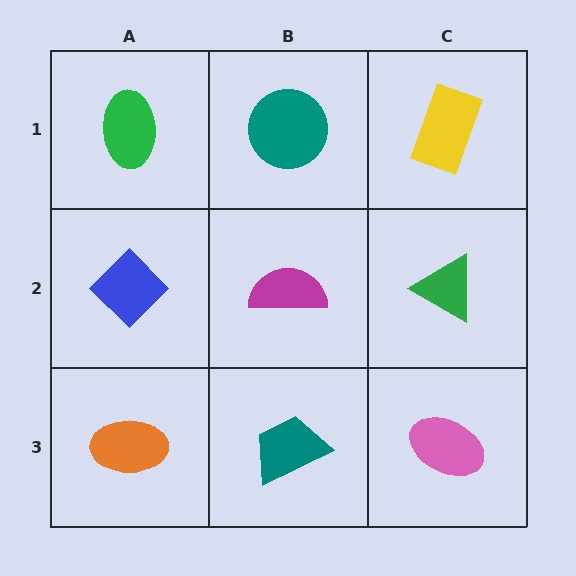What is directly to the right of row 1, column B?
A yellow rectangle.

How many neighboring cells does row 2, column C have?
3.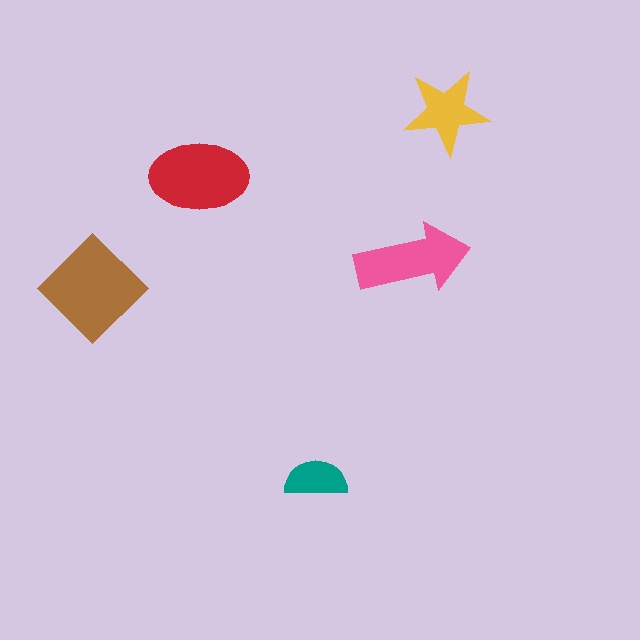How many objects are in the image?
There are 5 objects in the image.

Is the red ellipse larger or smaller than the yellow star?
Larger.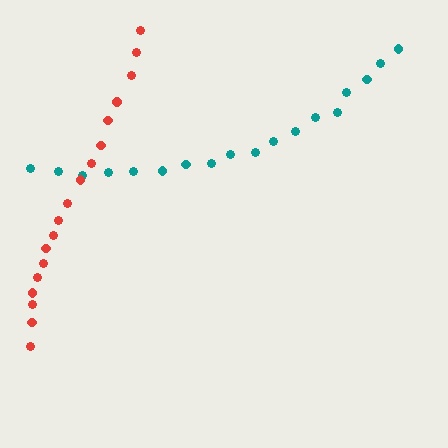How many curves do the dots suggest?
There are 2 distinct paths.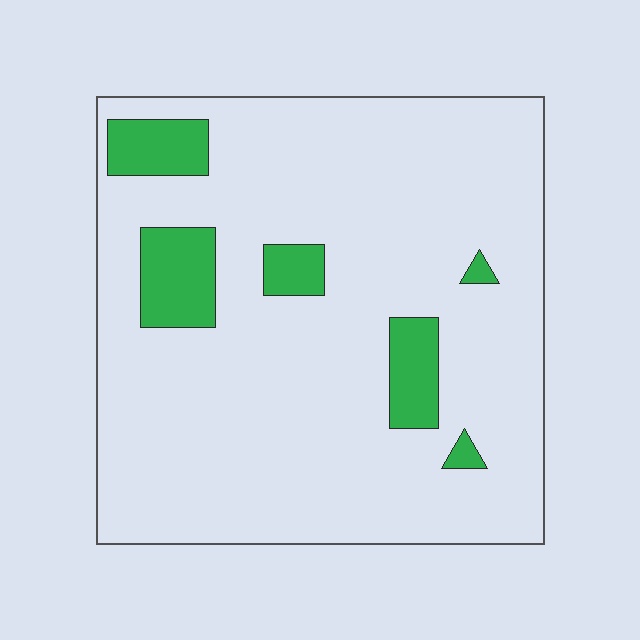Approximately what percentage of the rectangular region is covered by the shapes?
Approximately 10%.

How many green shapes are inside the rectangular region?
6.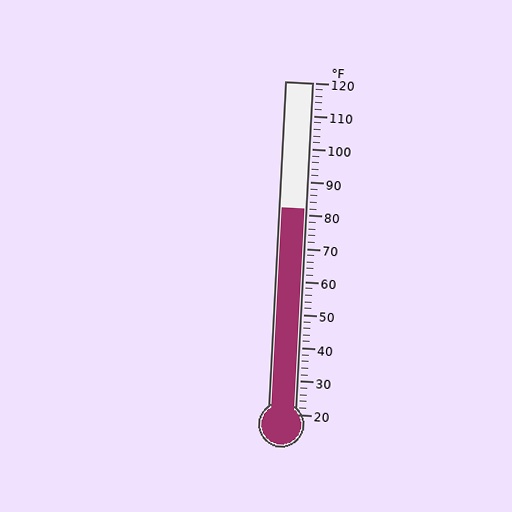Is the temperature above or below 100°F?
The temperature is below 100°F.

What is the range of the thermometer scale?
The thermometer scale ranges from 20°F to 120°F.